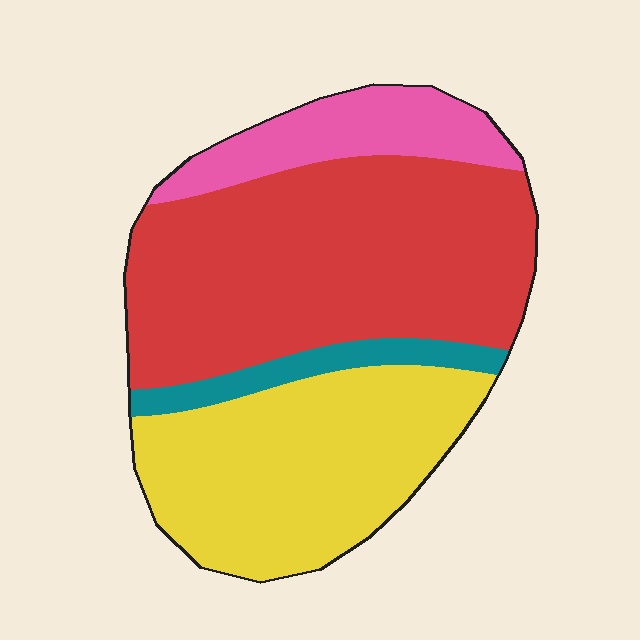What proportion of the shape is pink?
Pink covers 13% of the shape.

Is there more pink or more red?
Red.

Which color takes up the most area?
Red, at roughly 45%.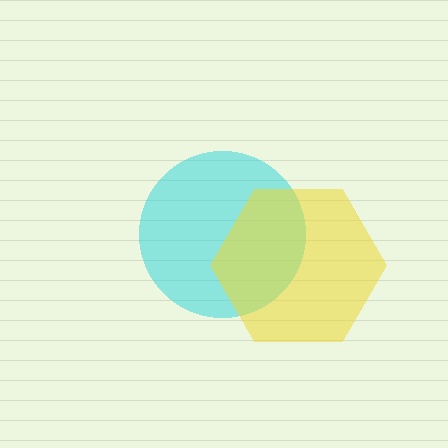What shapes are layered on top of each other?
The layered shapes are: a cyan circle, a yellow hexagon.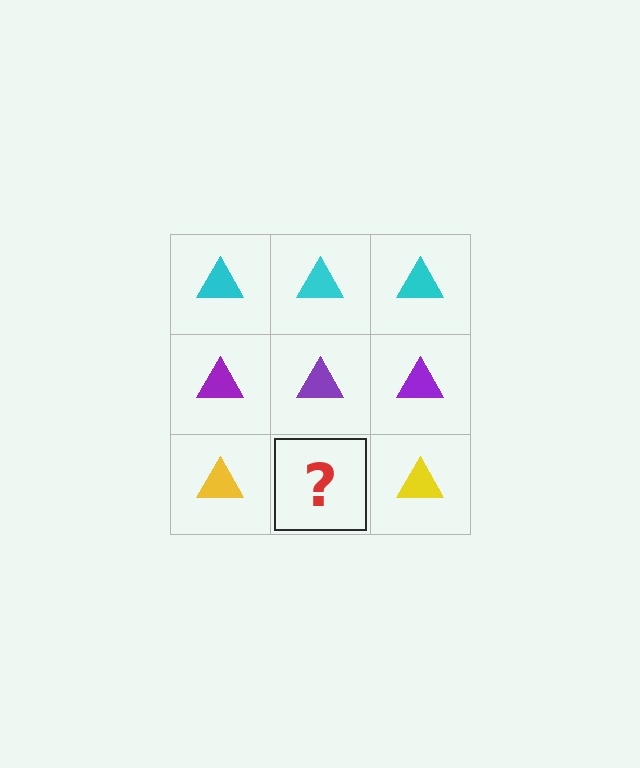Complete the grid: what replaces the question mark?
The question mark should be replaced with a yellow triangle.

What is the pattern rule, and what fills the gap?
The rule is that each row has a consistent color. The gap should be filled with a yellow triangle.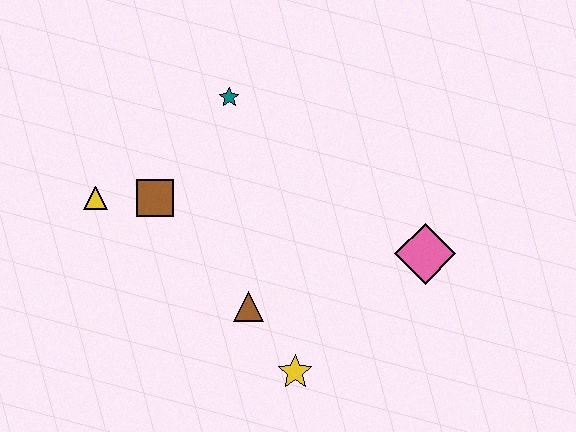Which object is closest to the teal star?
The brown square is closest to the teal star.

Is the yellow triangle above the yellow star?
Yes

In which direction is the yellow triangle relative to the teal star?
The yellow triangle is to the left of the teal star.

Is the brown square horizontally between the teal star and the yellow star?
No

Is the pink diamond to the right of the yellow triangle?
Yes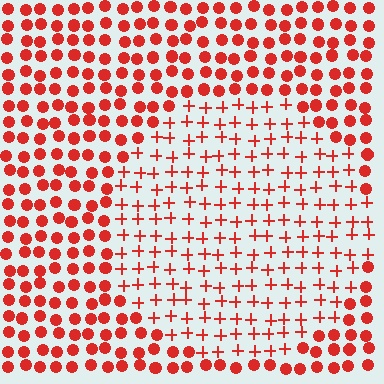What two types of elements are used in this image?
The image uses plus signs inside the circle region and circles outside it.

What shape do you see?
I see a circle.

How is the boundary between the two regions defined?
The boundary is defined by a change in element shape: plus signs inside vs. circles outside. All elements share the same color and spacing.